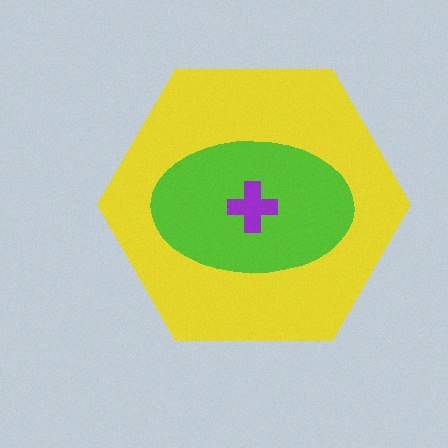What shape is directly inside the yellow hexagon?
The lime ellipse.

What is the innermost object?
The purple cross.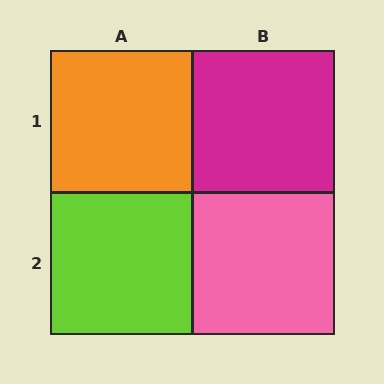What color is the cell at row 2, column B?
Pink.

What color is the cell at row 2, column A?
Lime.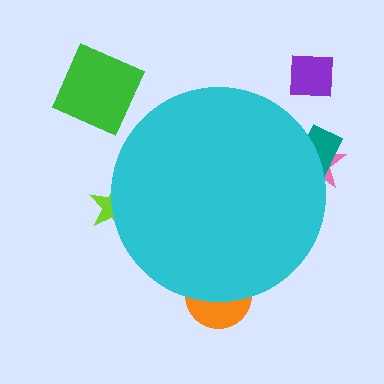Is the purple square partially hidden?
No, the purple square is fully visible.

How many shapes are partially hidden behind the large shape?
4 shapes are partially hidden.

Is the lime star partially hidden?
Yes, the lime star is partially hidden behind the cyan circle.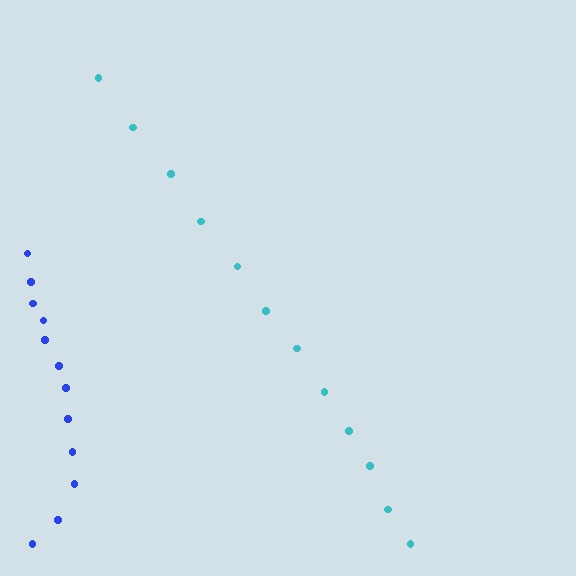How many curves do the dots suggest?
There are 2 distinct paths.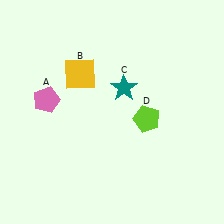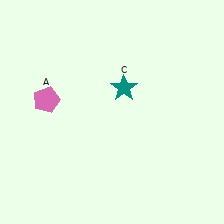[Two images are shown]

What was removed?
The yellow square (B), the lime pentagon (D) were removed in Image 2.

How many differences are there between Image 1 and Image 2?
There are 2 differences between the two images.